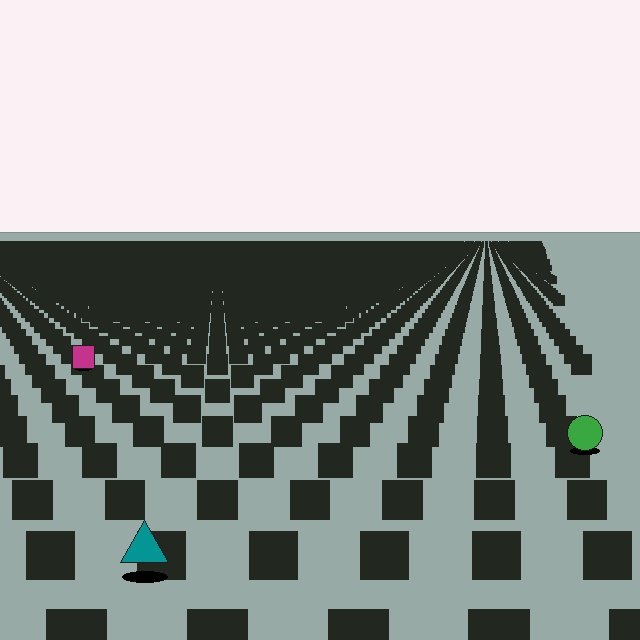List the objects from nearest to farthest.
From nearest to farthest: the teal triangle, the green circle, the magenta square.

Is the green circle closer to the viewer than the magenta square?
Yes. The green circle is closer — you can tell from the texture gradient: the ground texture is coarser near it.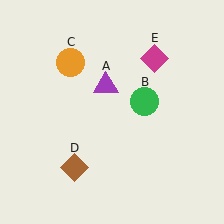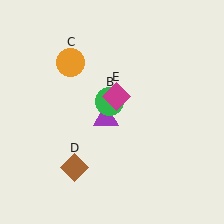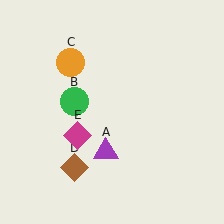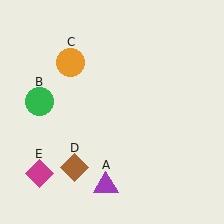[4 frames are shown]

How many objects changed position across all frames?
3 objects changed position: purple triangle (object A), green circle (object B), magenta diamond (object E).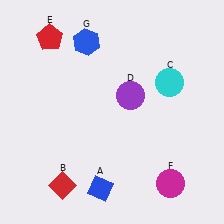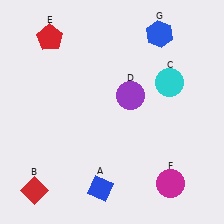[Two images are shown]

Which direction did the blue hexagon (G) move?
The blue hexagon (G) moved right.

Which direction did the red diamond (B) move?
The red diamond (B) moved left.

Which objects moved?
The objects that moved are: the red diamond (B), the blue hexagon (G).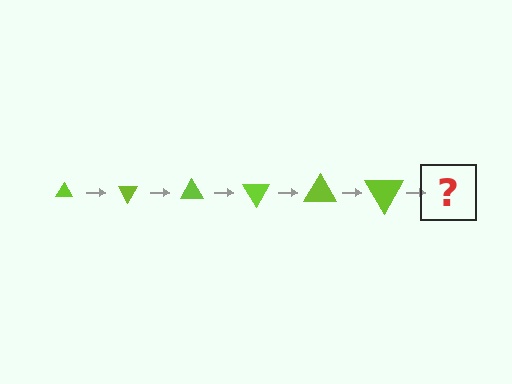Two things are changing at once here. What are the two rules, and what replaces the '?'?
The two rules are that the triangle grows larger each step and it rotates 60 degrees each step. The '?' should be a triangle, larger than the previous one and rotated 360 degrees from the start.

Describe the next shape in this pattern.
It should be a triangle, larger than the previous one and rotated 360 degrees from the start.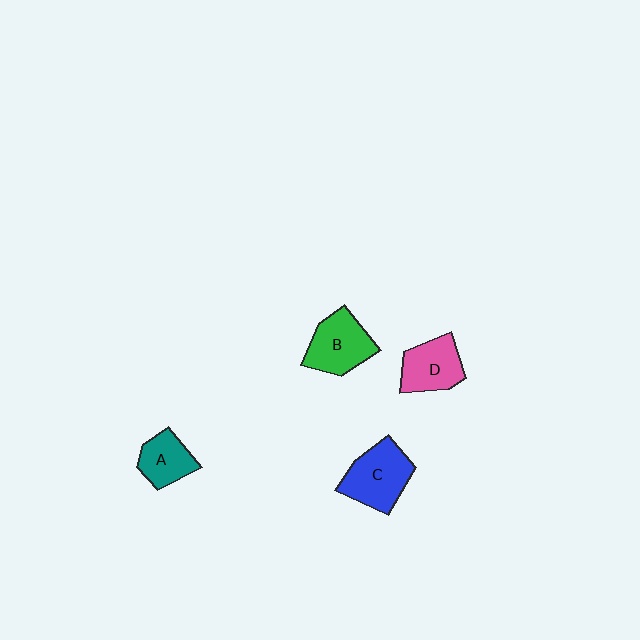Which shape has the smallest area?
Shape A (teal).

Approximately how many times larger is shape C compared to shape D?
Approximately 1.2 times.